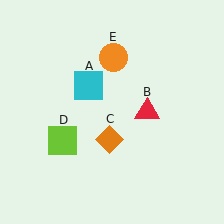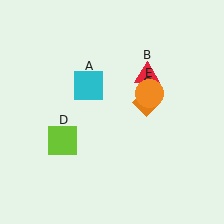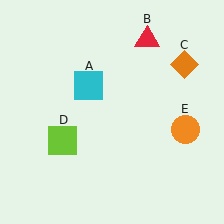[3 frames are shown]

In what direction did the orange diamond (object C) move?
The orange diamond (object C) moved up and to the right.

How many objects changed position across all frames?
3 objects changed position: red triangle (object B), orange diamond (object C), orange circle (object E).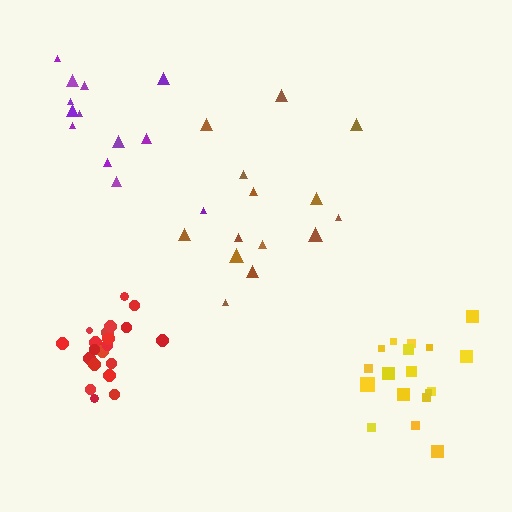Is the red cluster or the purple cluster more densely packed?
Red.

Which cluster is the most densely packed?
Red.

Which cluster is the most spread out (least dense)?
Purple.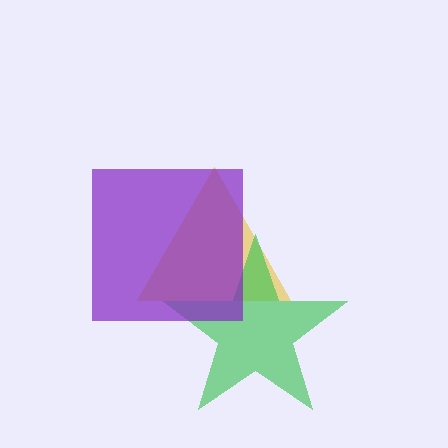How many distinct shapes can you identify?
There are 3 distinct shapes: a yellow triangle, a green star, a purple square.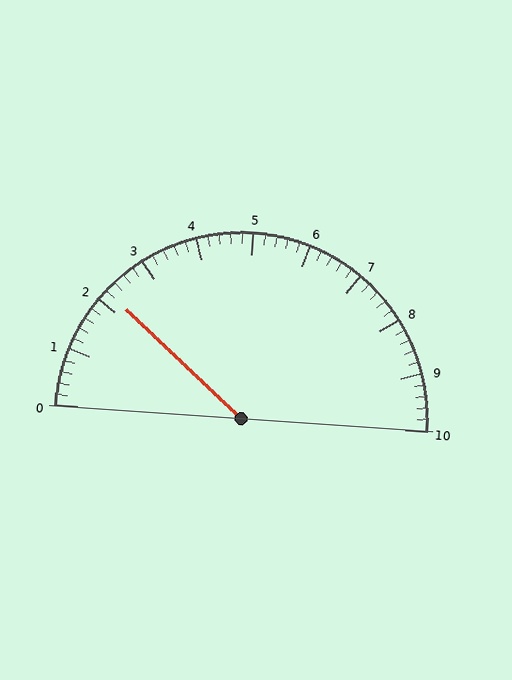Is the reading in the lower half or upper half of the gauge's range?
The reading is in the lower half of the range (0 to 10).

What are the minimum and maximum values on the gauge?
The gauge ranges from 0 to 10.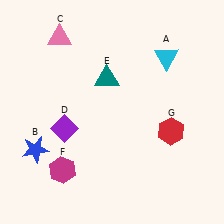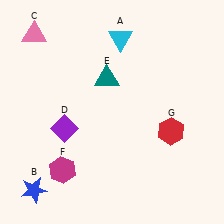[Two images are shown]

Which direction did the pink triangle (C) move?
The pink triangle (C) moved left.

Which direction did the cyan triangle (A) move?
The cyan triangle (A) moved left.